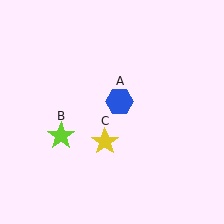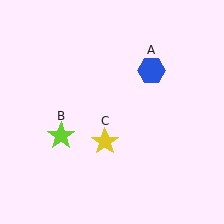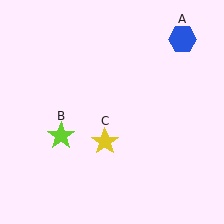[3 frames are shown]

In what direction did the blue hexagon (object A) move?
The blue hexagon (object A) moved up and to the right.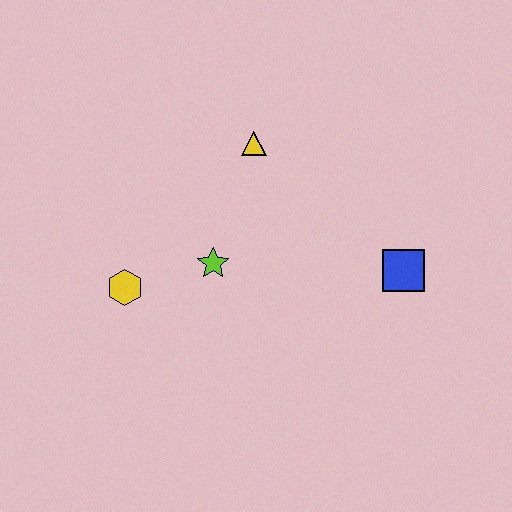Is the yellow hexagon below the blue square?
Yes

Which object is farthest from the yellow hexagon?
The blue square is farthest from the yellow hexagon.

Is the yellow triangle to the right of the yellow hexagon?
Yes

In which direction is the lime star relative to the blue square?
The lime star is to the left of the blue square.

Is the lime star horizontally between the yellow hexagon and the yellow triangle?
Yes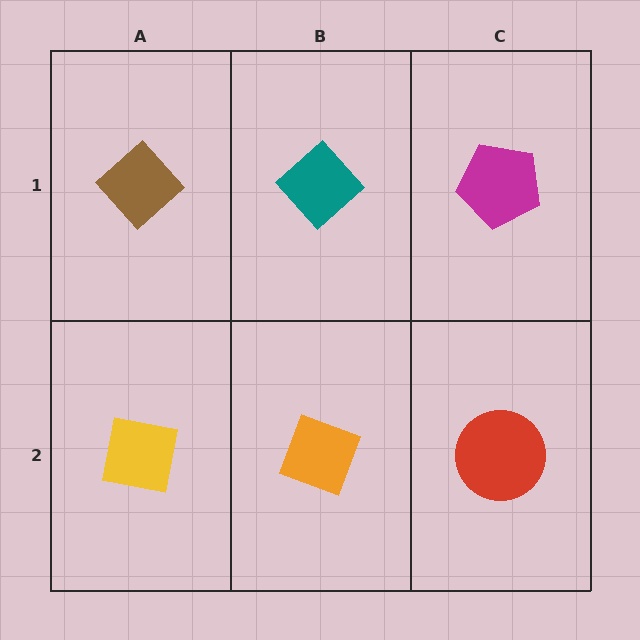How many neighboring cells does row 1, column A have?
2.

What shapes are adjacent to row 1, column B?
An orange diamond (row 2, column B), a brown diamond (row 1, column A), a magenta pentagon (row 1, column C).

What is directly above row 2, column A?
A brown diamond.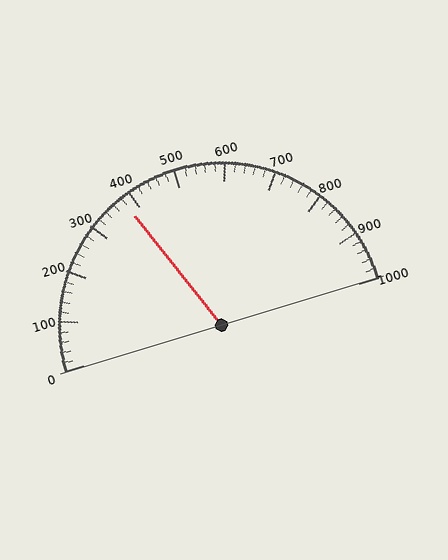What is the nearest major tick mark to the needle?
The nearest major tick mark is 400.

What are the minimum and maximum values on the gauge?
The gauge ranges from 0 to 1000.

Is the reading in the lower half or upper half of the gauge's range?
The reading is in the lower half of the range (0 to 1000).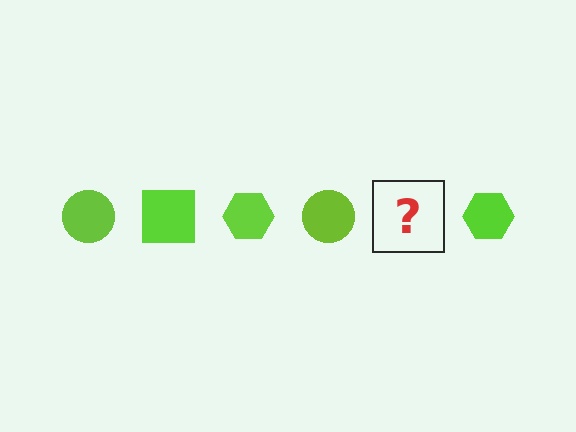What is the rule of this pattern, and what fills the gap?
The rule is that the pattern cycles through circle, square, hexagon shapes in lime. The gap should be filled with a lime square.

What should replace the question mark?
The question mark should be replaced with a lime square.